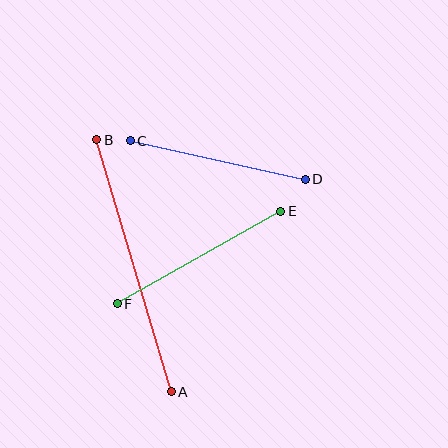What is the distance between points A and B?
The distance is approximately 263 pixels.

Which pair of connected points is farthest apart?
Points A and B are farthest apart.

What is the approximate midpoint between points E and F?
The midpoint is at approximately (199, 257) pixels.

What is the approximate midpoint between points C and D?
The midpoint is at approximately (218, 160) pixels.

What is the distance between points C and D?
The distance is approximately 179 pixels.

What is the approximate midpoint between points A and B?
The midpoint is at approximately (134, 266) pixels.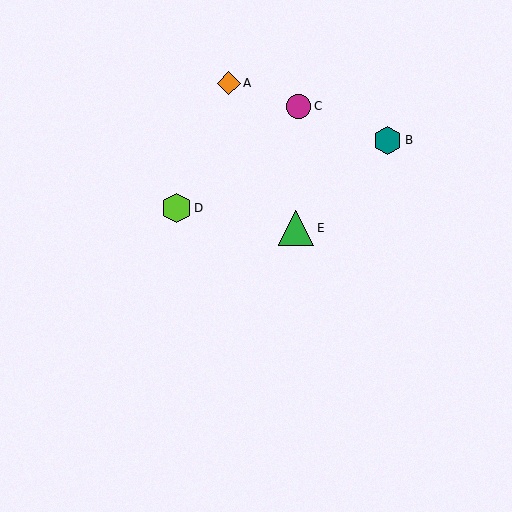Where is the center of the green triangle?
The center of the green triangle is at (296, 228).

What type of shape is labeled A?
Shape A is an orange diamond.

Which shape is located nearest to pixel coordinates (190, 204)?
The lime hexagon (labeled D) at (177, 208) is nearest to that location.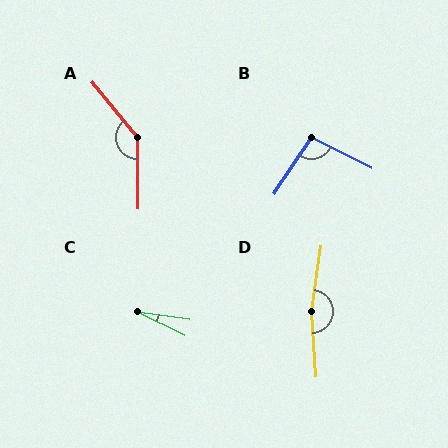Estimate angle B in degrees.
Approximately 97 degrees.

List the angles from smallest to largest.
C (18°), B (97°), A (141°), D (167°).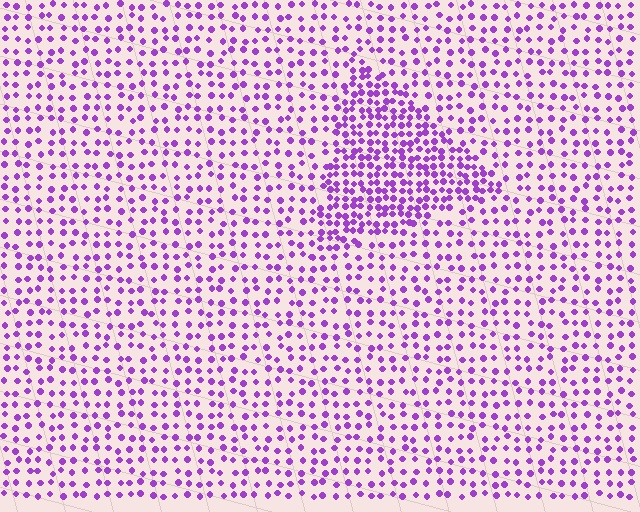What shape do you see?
I see a triangle.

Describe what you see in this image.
The image contains small purple elements arranged at two different densities. A triangle-shaped region is visible where the elements are more densely packed than the surrounding area.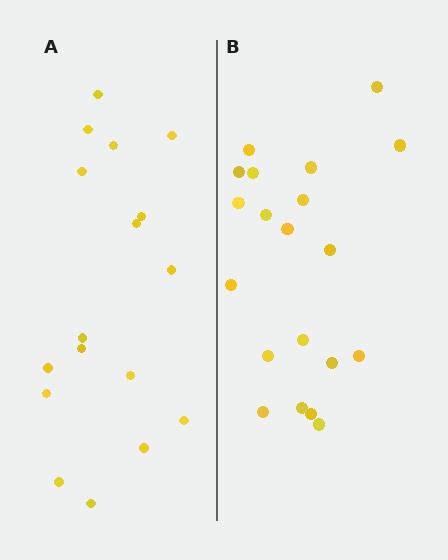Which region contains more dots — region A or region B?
Region B (the right region) has more dots.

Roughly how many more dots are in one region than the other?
Region B has just a few more — roughly 2 or 3 more dots than region A.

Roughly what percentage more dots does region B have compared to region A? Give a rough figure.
About 20% more.